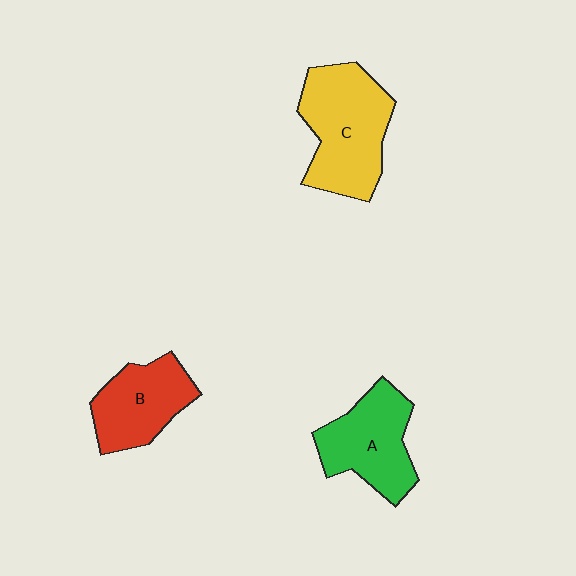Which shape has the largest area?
Shape C (yellow).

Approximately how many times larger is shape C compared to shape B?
Approximately 1.4 times.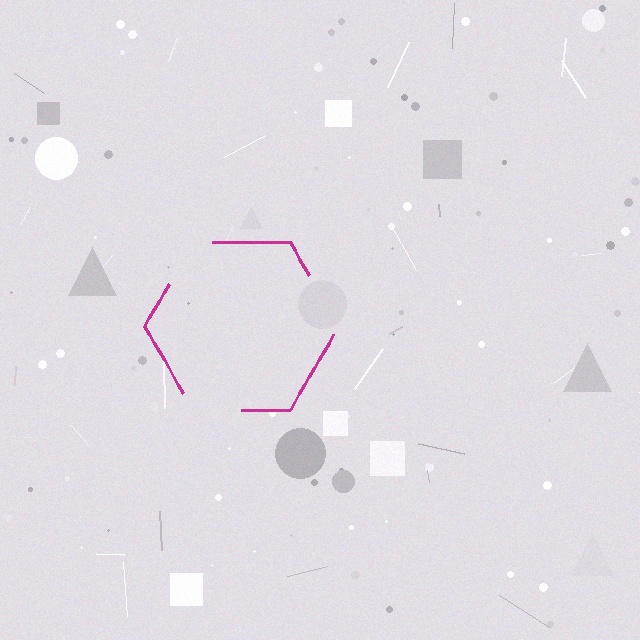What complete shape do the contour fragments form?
The contour fragments form a hexagon.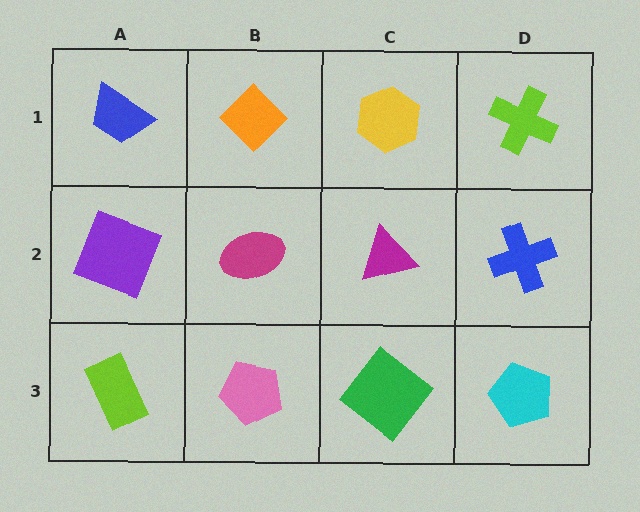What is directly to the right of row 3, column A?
A pink pentagon.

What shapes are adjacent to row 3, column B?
A magenta ellipse (row 2, column B), a lime rectangle (row 3, column A), a green diamond (row 3, column C).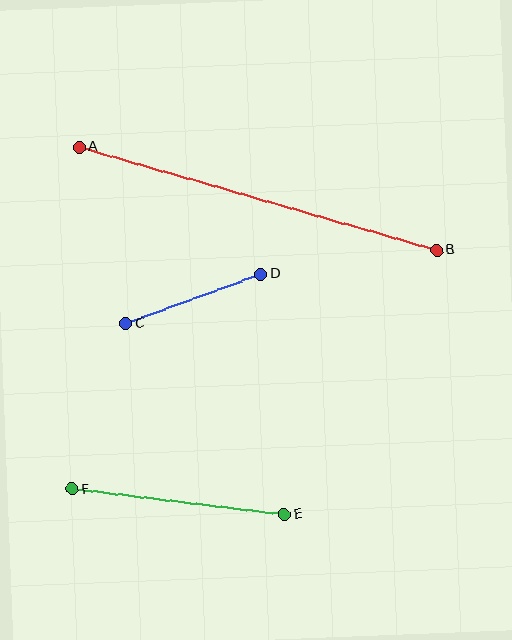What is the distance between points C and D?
The distance is approximately 144 pixels.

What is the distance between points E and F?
The distance is approximately 214 pixels.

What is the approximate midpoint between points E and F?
The midpoint is at approximately (178, 502) pixels.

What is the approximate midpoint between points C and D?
The midpoint is at approximately (194, 299) pixels.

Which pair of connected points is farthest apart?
Points A and B are farthest apart.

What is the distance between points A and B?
The distance is approximately 372 pixels.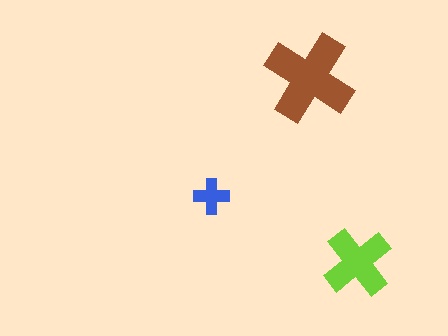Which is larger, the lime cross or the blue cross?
The lime one.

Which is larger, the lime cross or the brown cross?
The brown one.